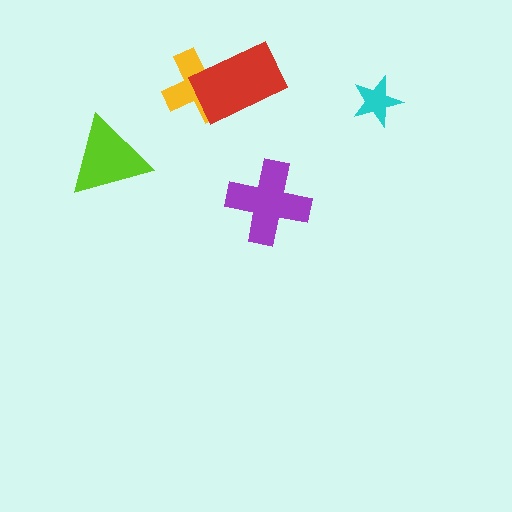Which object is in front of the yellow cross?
The red rectangle is in front of the yellow cross.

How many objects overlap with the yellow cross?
1 object overlaps with the yellow cross.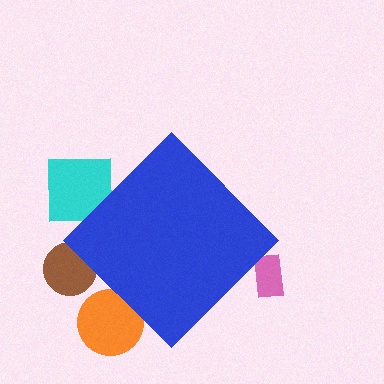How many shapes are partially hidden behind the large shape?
4 shapes are partially hidden.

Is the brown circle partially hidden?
Yes, the brown circle is partially hidden behind the blue diamond.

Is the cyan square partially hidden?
Yes, the cyan square is partially hidden behind the blue diamond.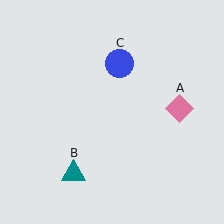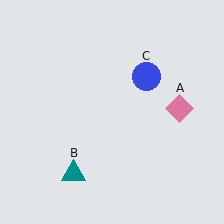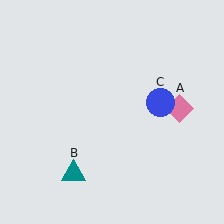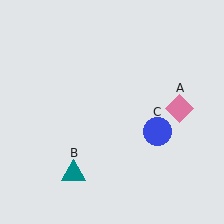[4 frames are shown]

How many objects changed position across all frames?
1 object changed position: blue circle (object C).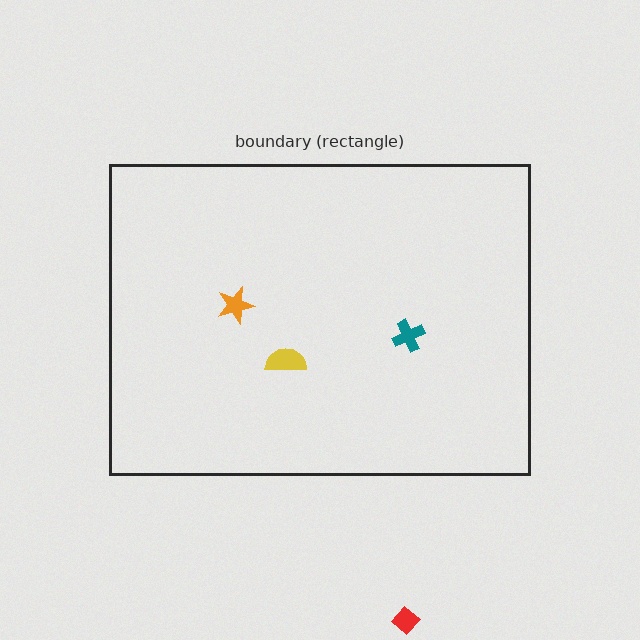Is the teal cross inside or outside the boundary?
Inside.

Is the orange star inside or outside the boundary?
Inside.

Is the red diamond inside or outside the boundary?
Outside.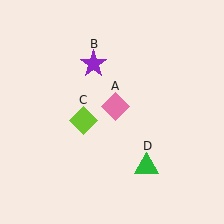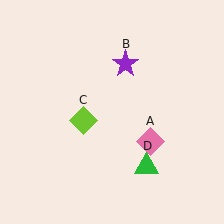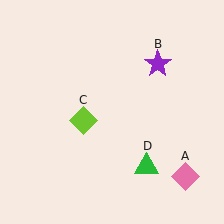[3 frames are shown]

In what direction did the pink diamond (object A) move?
The pink diamond (object A) moved down and to the right.